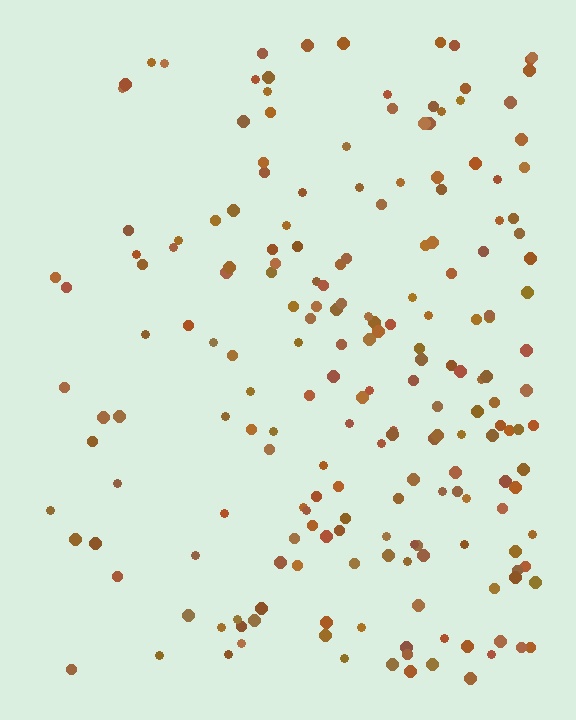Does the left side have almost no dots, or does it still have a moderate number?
Still a moderate number, just noticeably fewer than the right.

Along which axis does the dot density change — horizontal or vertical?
Horizontal.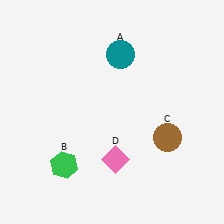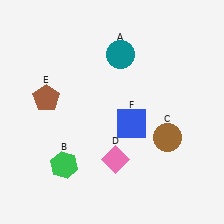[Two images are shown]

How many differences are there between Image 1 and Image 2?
There are 2 differences between the two images.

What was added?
A brown pentagon (E), a blue square (F) were added in Image 2.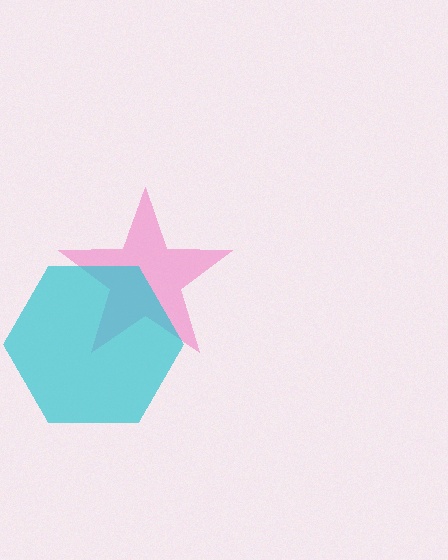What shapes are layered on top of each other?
The layered shapes are: a pink star, a cyan hexagon.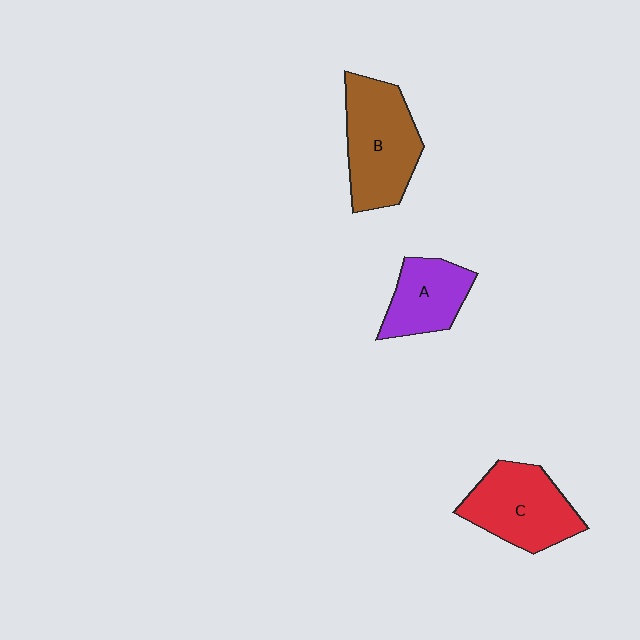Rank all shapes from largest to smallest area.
From largest to smallest: B (brown), C (red), A (purple).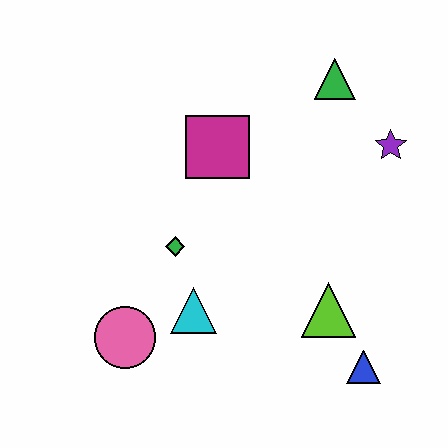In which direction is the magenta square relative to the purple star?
The magenta square is to the left of the purple star.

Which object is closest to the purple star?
The green triangle is closest to the purple star.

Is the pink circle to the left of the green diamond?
Yes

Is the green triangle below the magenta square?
No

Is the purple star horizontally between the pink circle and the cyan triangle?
No